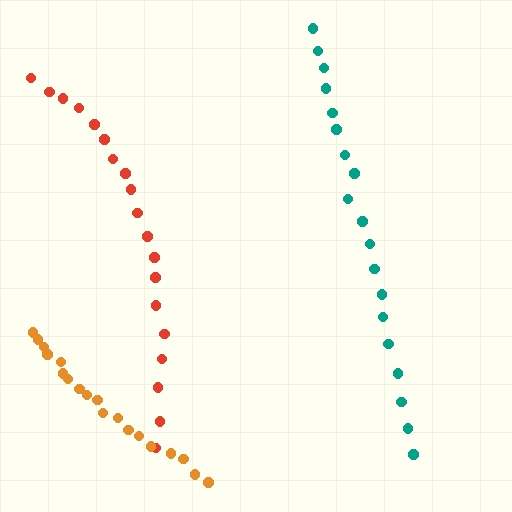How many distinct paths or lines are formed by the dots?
There are 3 distinct paths.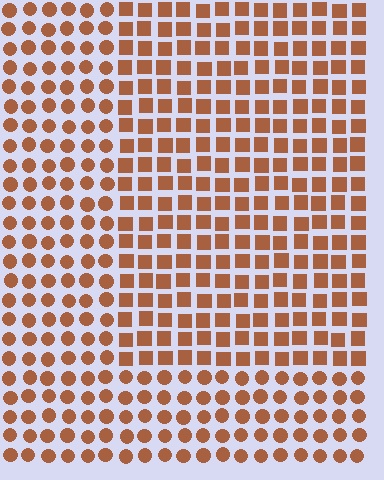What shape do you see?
I see a rectangle.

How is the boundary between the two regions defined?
The boundary is defined by a change in element shape: squares inside vs. circles outside. All elements share the same color and spacing.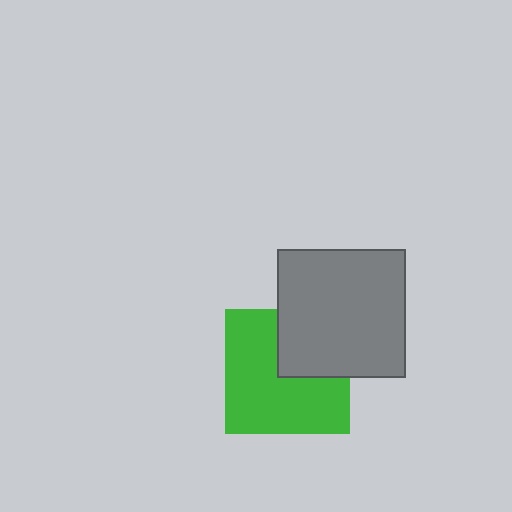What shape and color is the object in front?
The object in front is a gray square.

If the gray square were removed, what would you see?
You would see the complete green square.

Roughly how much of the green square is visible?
Most of it is visible (roughly 68%).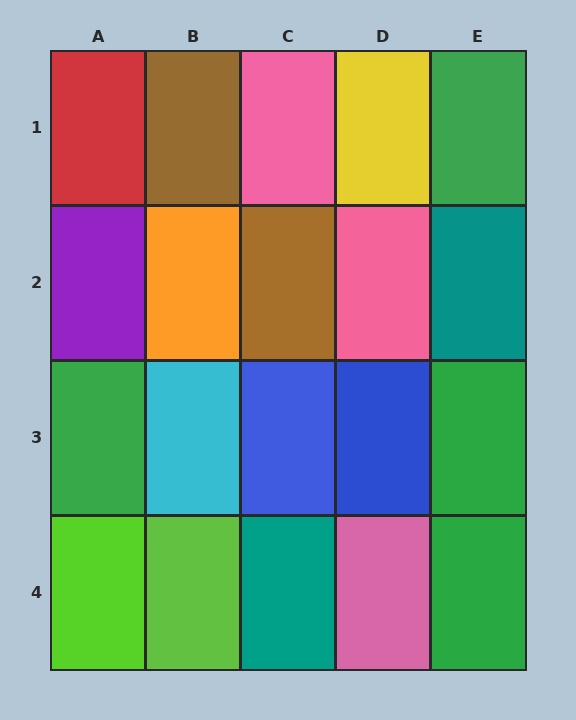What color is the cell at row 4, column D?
Pink.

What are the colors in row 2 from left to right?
Purple, orange, brown, pink, teal.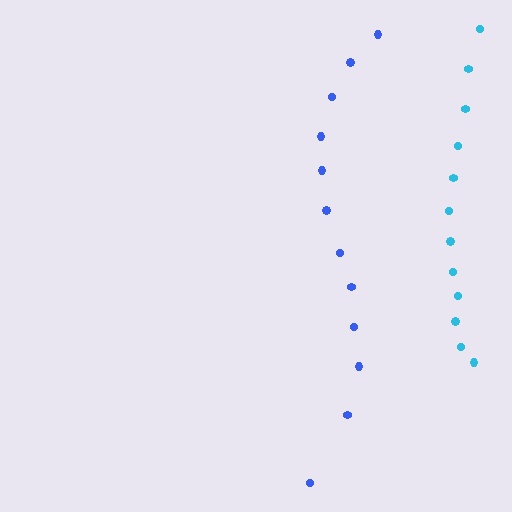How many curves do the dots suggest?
There are 2 distinct paths.